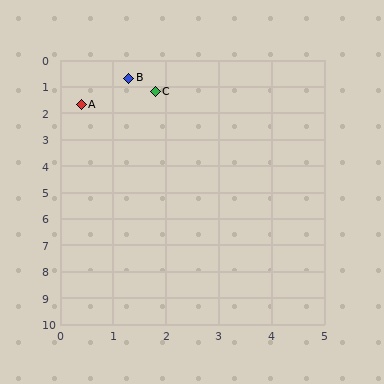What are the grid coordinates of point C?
Point C is at approximately (1.8, 1.2).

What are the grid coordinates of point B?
Point B is at approximately (1.3, 0.7).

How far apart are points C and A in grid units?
Points C and A are about 1.5 grid units apart.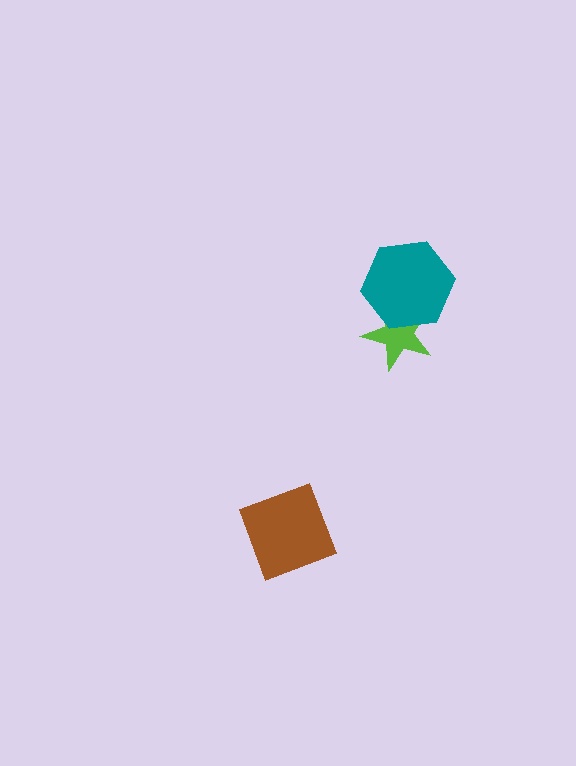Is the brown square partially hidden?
No, no other shape covers it.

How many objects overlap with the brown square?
0 objects overlap with the brown square.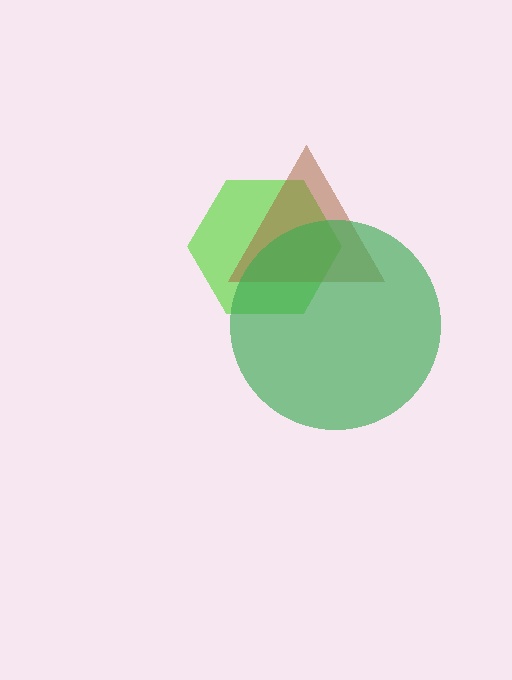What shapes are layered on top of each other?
The layered shapes are: a lime hexagon, a brown triangle, a green circle.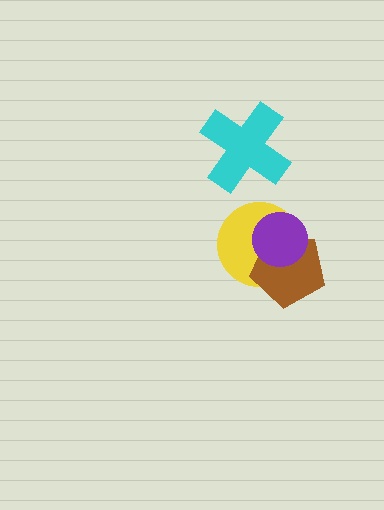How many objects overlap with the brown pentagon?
2 objects overlap with the brown pentagon.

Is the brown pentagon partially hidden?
Yes, it is partially covered by another shape.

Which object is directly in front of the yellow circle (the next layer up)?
The brown pentagon is directly in front of the yellow circle.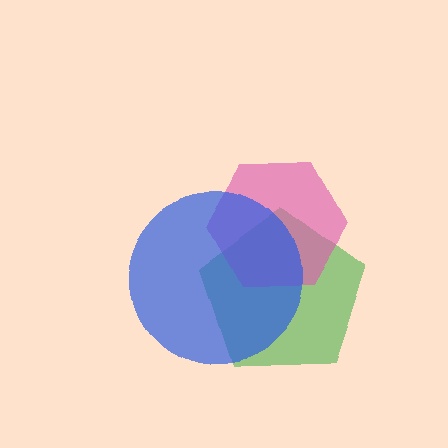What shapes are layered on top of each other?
The layered shapes are: a green pentagon, a pink hexagon, a blue circle.